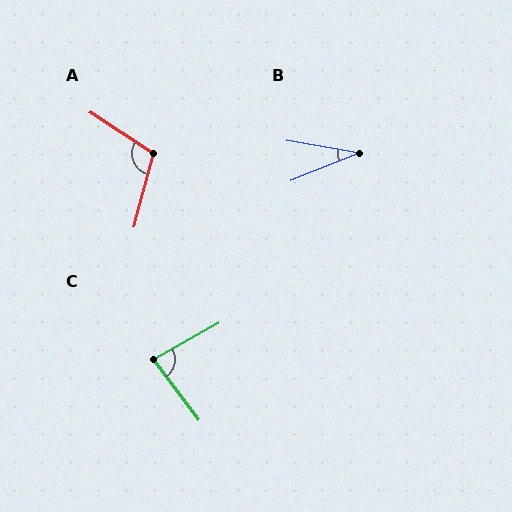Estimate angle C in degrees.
Approximately 82 degrees.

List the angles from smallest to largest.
B (31°), C (82°), A (108°).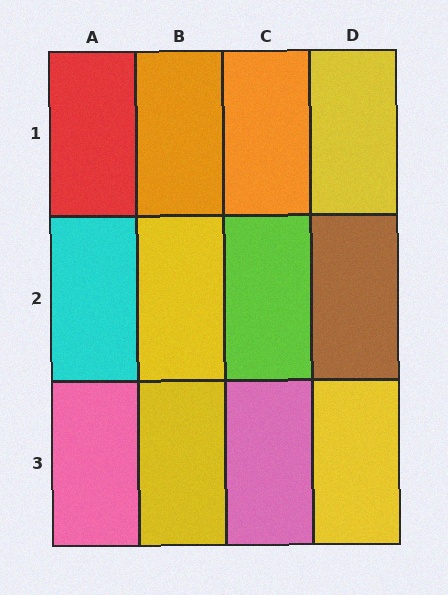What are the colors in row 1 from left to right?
Red, orange, orange, yellow.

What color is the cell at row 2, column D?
Brown.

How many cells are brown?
1 cell is brown.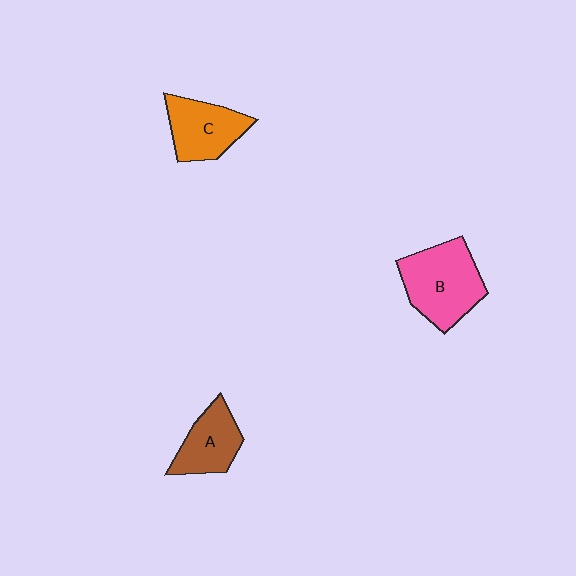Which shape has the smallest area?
Shape A (brown).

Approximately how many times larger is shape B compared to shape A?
Approximately 1.5 times.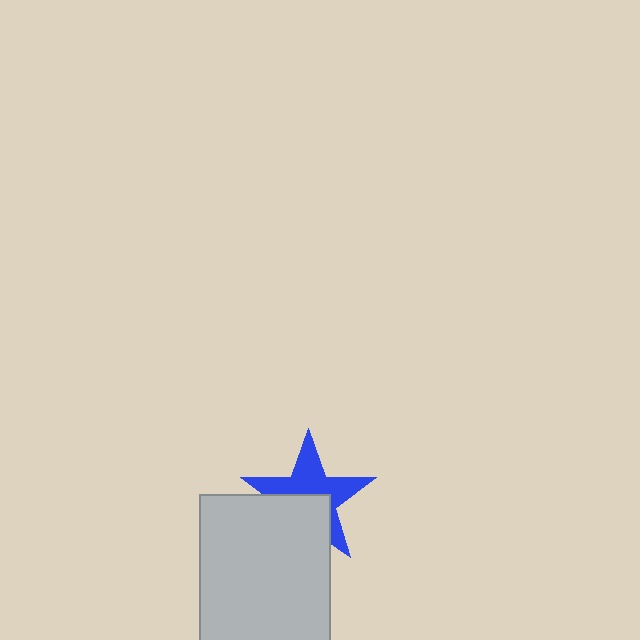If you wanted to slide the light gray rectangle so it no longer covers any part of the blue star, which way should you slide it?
Slide it down — that is the most direct way to separate the two shapes.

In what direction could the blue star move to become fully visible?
The blue star could move up. That would shift it out from behind the light gray rectangle entirely.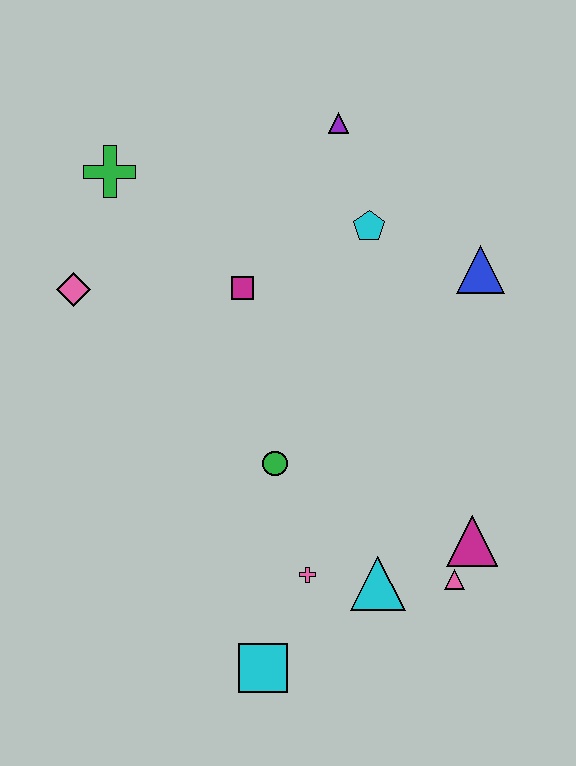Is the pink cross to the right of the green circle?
Yes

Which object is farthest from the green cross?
The pink triangle is farthest from the green cross.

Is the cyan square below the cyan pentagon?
Yes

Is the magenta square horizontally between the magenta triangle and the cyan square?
No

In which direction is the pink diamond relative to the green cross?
The pink diamond is below the green cross.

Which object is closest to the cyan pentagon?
The purple triangle is closest to the cyan pentagon.